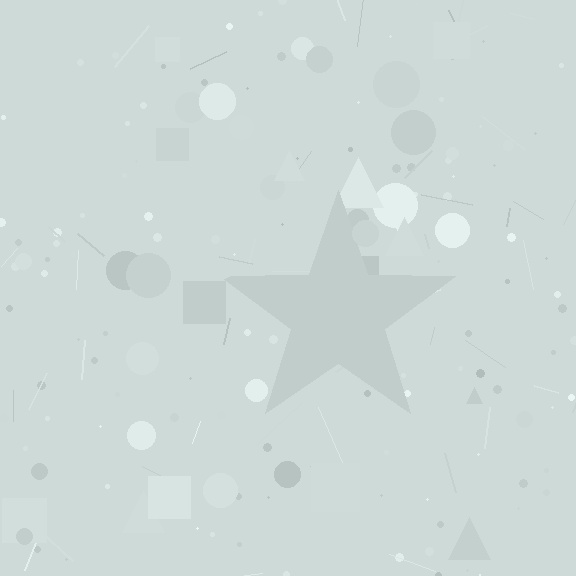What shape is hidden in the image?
A star is hidden in the image.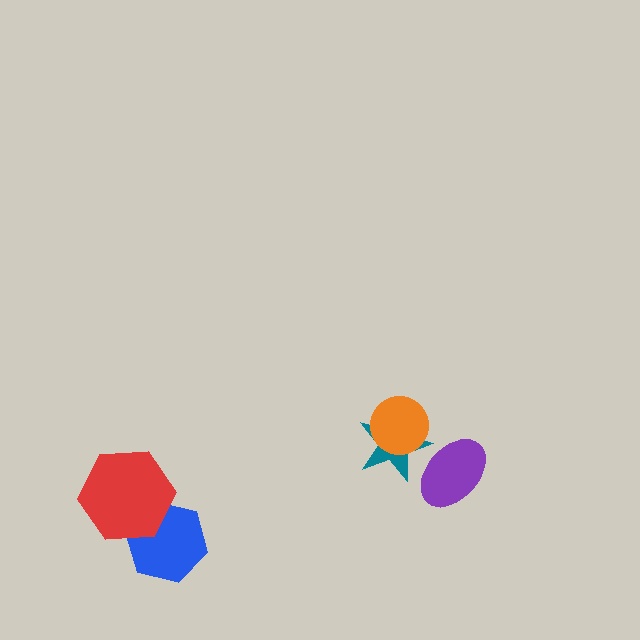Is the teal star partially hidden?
Yes, it is partially covered by another shape.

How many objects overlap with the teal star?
2 objects overlap with the teal star.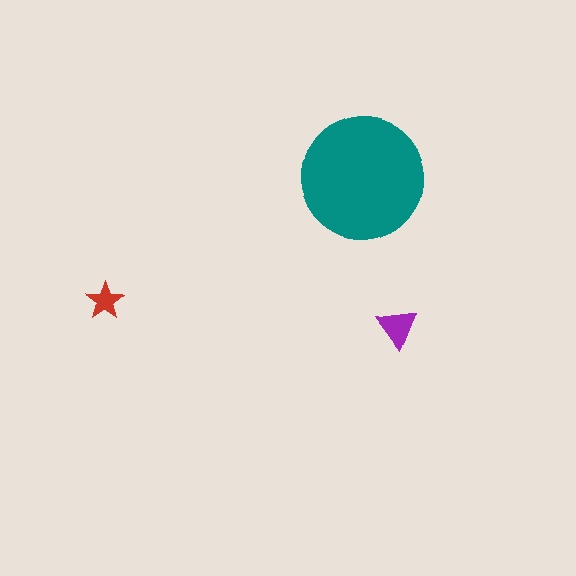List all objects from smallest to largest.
The red star, the purple triangle, the teal circle.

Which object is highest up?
The teal circle is topmost.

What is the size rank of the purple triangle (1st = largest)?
2nd.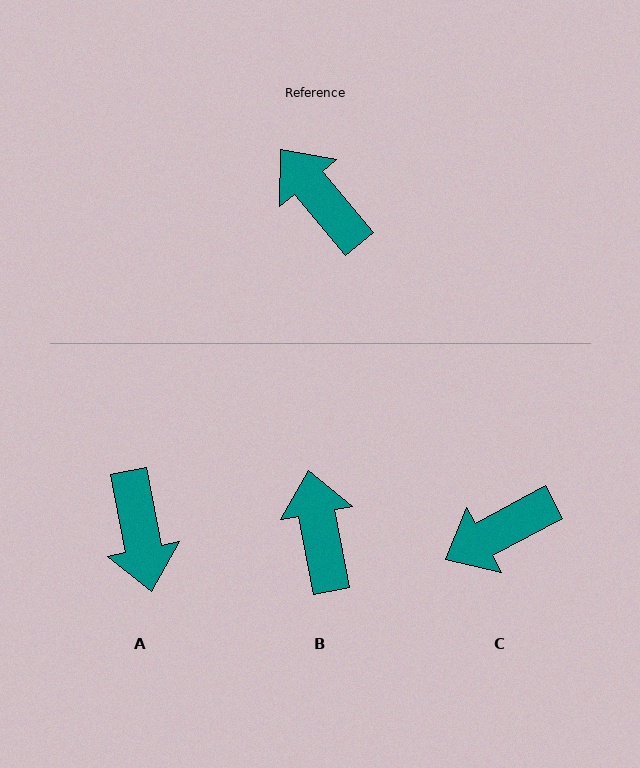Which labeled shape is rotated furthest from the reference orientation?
A, about 151 degrees away.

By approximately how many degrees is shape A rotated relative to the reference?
Approximately 151 degrees counter-clockwise.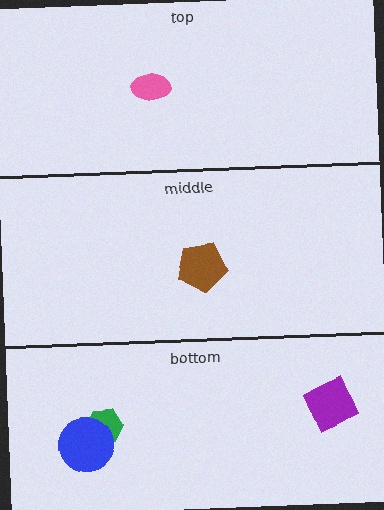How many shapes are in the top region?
1.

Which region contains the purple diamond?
The bottom region.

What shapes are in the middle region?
The brown pentagon.